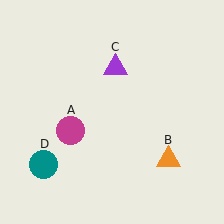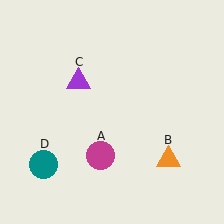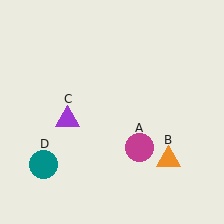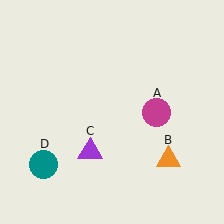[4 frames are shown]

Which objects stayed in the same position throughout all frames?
Orange triangle (object B) and teal circle (object D) remained stationary.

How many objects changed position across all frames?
2 objects changed position: magenta circle (object A), purple triangle (object C).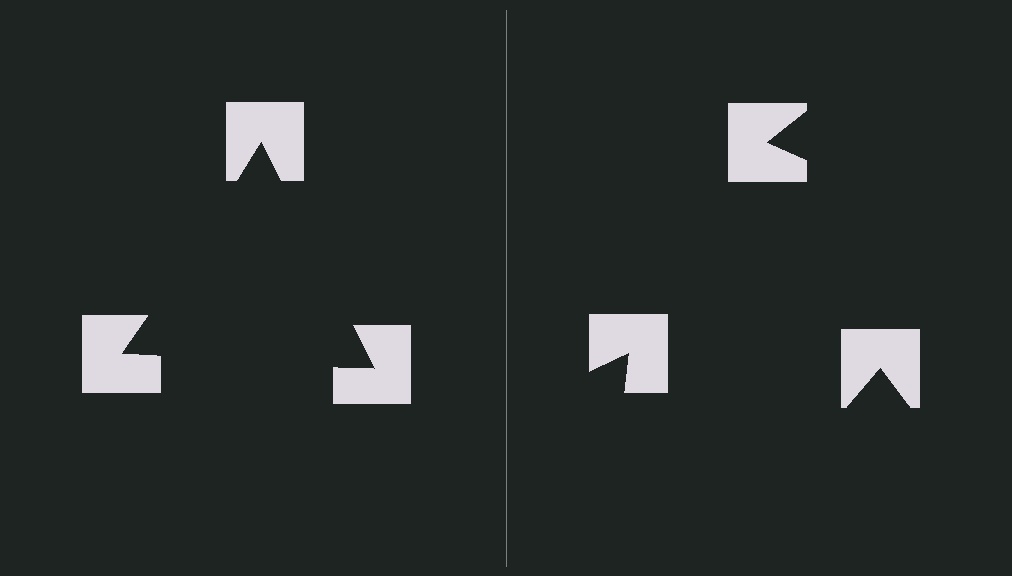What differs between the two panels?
The notched squares are positioned identically on both sides; only the wedge orientations differ. On the left they align to a triangle; on the right they are misaligned.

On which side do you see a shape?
An illusory triangle appears on the left side. On the right side the wedge cuts are rotated, so no coherent shape forms.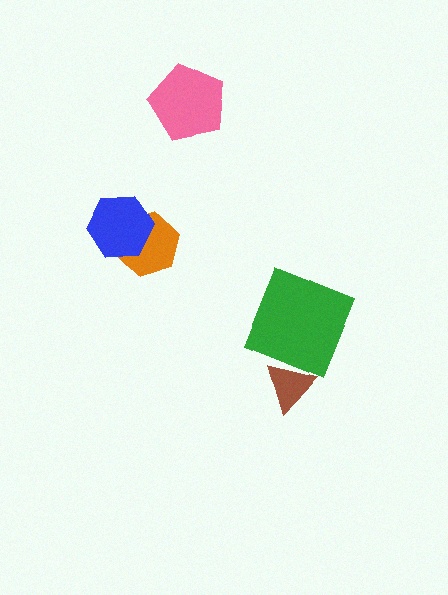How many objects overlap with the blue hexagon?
1 object overlaps with the blue hexagon.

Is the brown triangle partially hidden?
Yes, it is partially covered by another shape.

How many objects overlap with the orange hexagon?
1 object overlaps with the orange hexagon.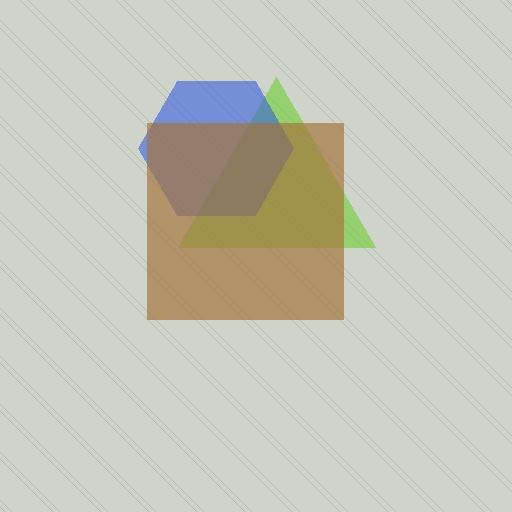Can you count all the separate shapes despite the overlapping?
Yes, there are 3 separate shapes.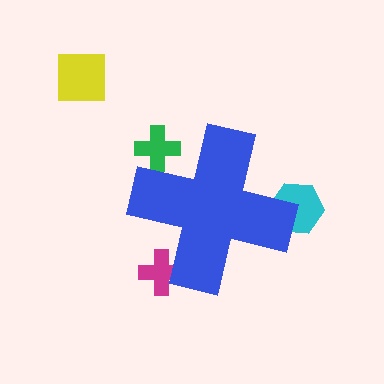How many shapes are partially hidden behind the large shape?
3 shapes are partially hidden.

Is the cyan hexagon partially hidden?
Yes, the cyan hexagon is partially hidden behind the blue cross.